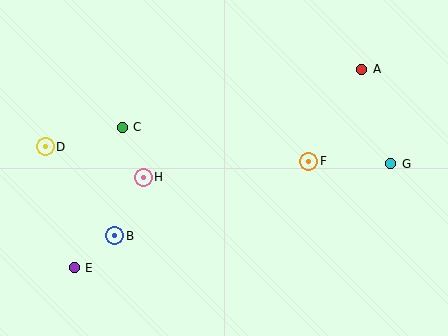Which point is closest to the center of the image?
Point H at (143, 177) is closest to the center.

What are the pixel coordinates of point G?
Point G is at (391, 164).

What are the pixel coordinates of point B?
Point B is at (115, 236).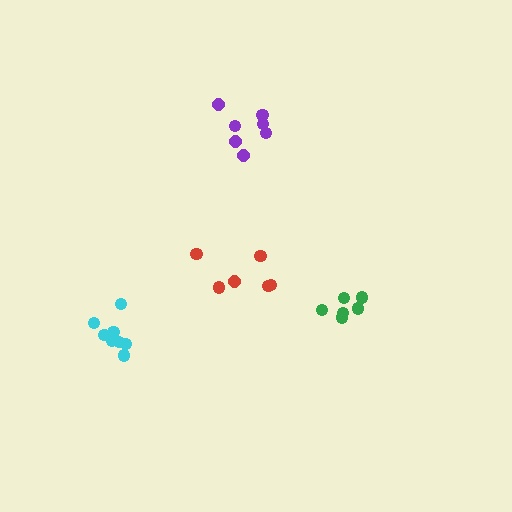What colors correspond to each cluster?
The clusters are colored: green, purple, cyan, red.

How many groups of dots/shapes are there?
There are 4 groups.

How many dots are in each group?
Group 1: 6 dots, Group 2: 7 dots, Group 3: 8 dots, Group 4: 6 dots (27 total).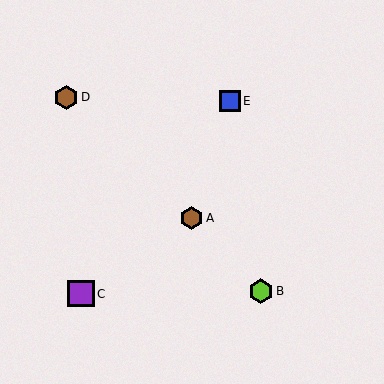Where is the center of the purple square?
The center of the purple square is at (81, 294).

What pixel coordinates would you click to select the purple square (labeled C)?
Click at (81, 294) to select the purple square C.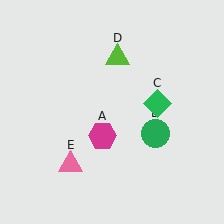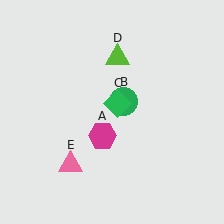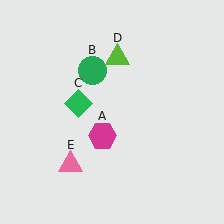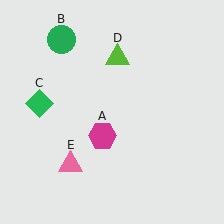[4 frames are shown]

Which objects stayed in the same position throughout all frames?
Magenta hexagon (object A) and lime triangle (object D) and pink triangle (object E) remained stationary.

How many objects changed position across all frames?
2 objects changed position: green circle (object B), green diamond (object C).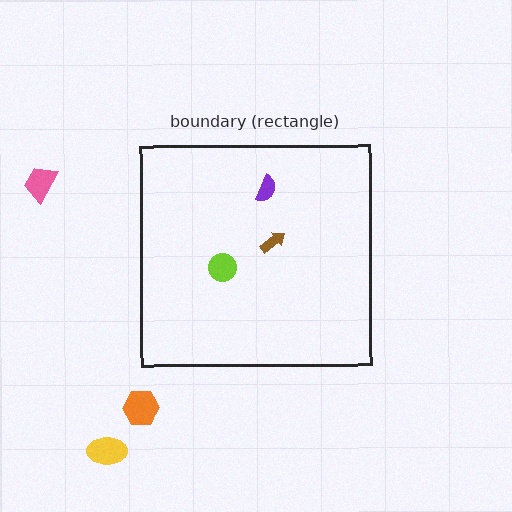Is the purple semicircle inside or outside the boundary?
Inside.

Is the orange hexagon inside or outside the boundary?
Outside.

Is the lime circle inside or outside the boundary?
Inside.